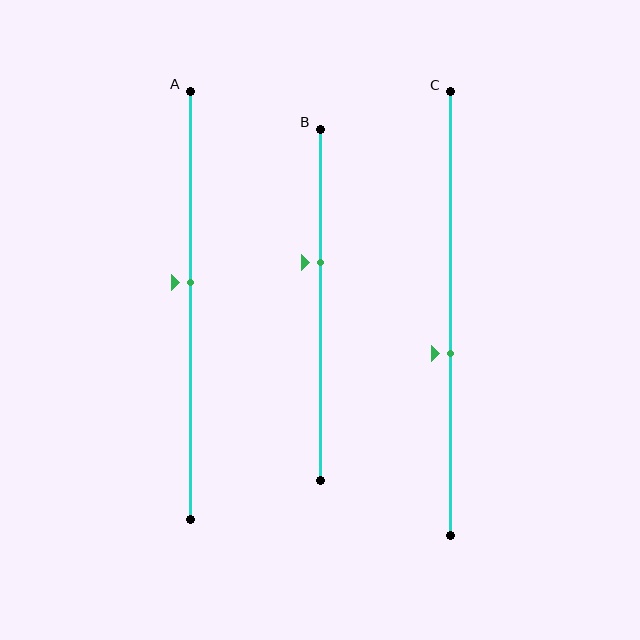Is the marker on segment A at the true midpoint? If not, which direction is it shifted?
No, the marker on segment A is shifted upward by about 5% of the segment length.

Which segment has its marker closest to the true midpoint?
Segment A has its marker closest to the true midpoint.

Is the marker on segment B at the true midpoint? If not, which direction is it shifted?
No, the marker on segment B is shifted upward by about 12% of the segment length.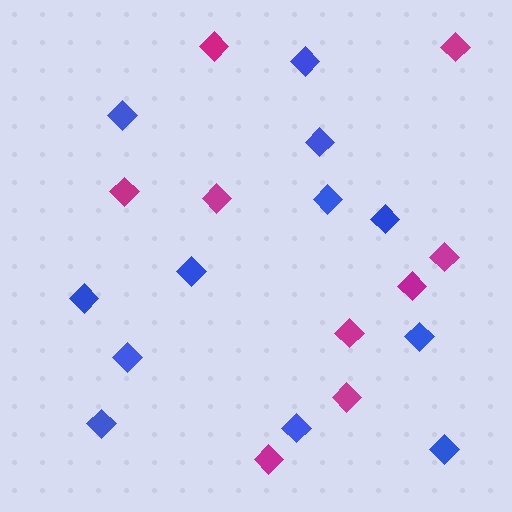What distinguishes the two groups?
There are 2 groups: one group of magenta diamonds (9) and one group of blue diamonds (12).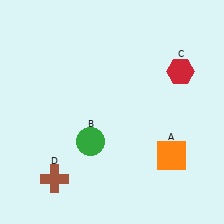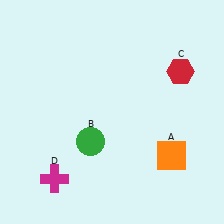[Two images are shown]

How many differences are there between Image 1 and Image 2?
There is 1 difference between the two images.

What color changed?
The cross (D) changed from brown in Image 1 to magenta in Image 2.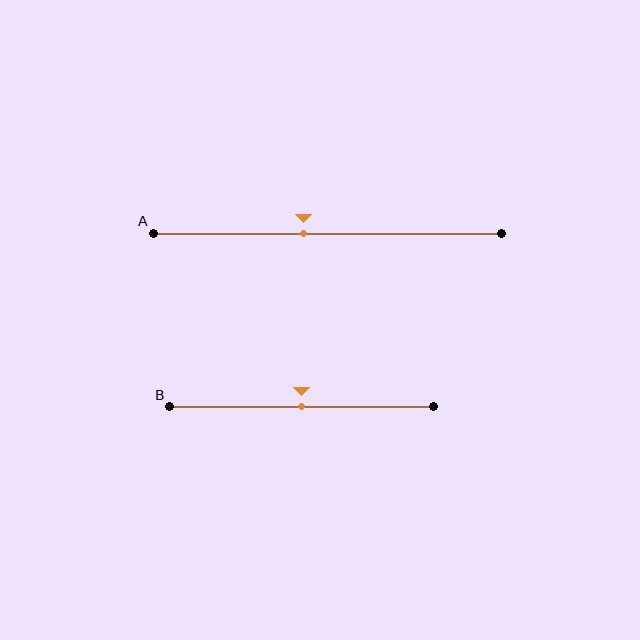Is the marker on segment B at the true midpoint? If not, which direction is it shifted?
Yes, the marker on segment B is at the true midpoint.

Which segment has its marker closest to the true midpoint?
Segment B has its marker closest to the true midpoint.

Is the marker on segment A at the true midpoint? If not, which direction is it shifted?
No, the marker on segment A is shifted to the left by about 7% of the segment length.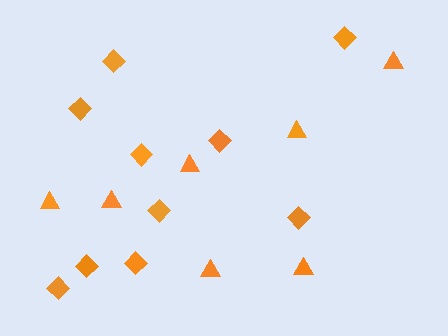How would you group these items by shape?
There are 2 groups: one group of triangles (7) and one group of diamonds (10).